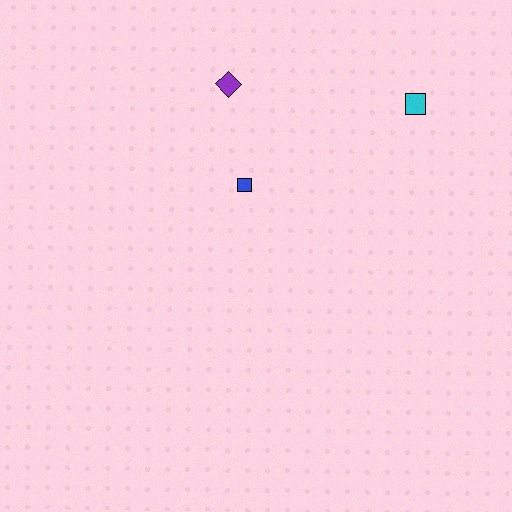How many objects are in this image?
There are 3 objects.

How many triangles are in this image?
There are no triangles.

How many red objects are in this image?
There are no red objects.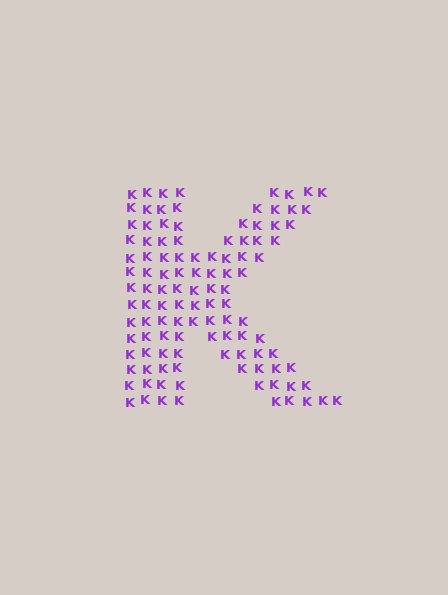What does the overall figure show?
The overall figure shows the letter K.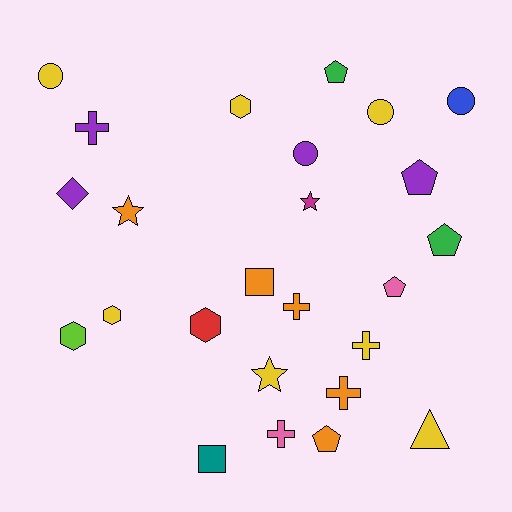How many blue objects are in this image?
There is 1 blue object.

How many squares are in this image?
There are 2 squares.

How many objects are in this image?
There are 25 objects.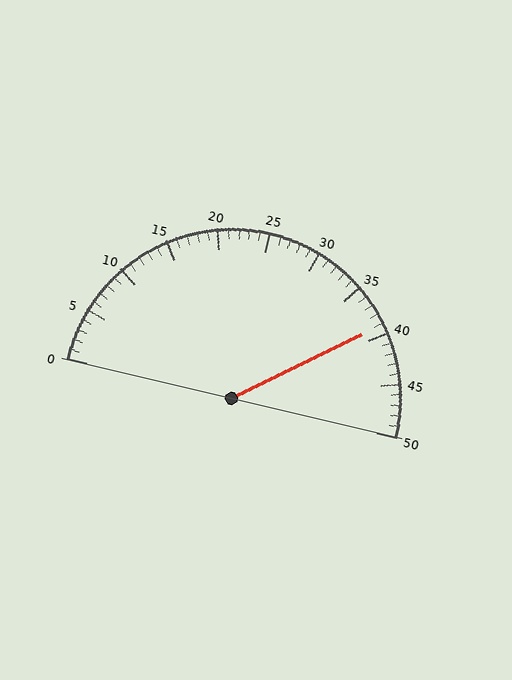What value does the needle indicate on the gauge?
The needle indicates approximately 39.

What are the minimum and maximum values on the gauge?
The gauge ranges from 0 to 50.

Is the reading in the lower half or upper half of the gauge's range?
The reading is in the upper half of the range (0 to 50).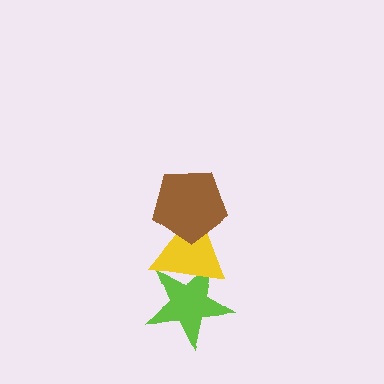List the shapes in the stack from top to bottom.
From top to bottom: the brown pentagon, the yellow triangle, the lime star.